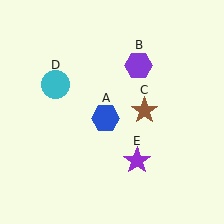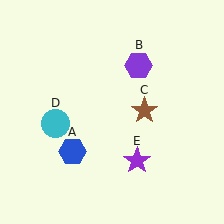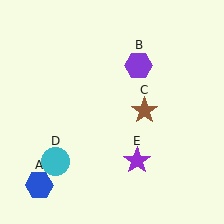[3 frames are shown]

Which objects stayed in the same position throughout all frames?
Purple hexagon (object B) and brown star (object C) and purple star (object E) remained stationary.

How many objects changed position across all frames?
2 objects changed position: blue hexagon (object A), cyan circle (object D).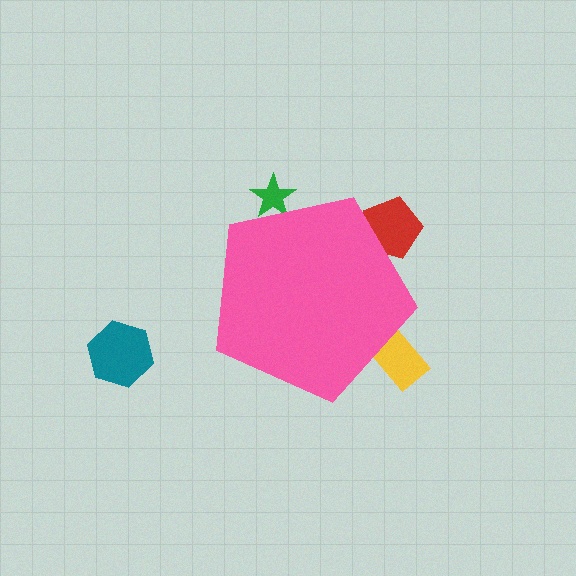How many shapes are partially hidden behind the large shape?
3 shapes are partially hidden.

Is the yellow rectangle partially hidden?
Yes, the yellow rectangle is partially hidden behind the pink pentagon.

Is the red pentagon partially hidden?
Yes, the red pentagon is partially hidden behind the pink pentagon.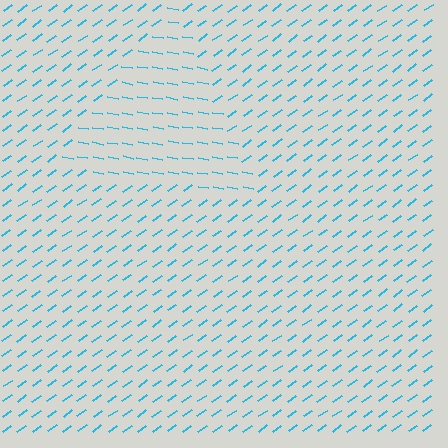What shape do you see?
I see a triangle.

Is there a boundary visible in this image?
Yes, there is a texture boundary formed by a change in line orientation.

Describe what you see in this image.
The image is filled with small cyan line segments. A triangle region in the image has lines oriented differently from the surrounding lines, creating a visible texture boundary.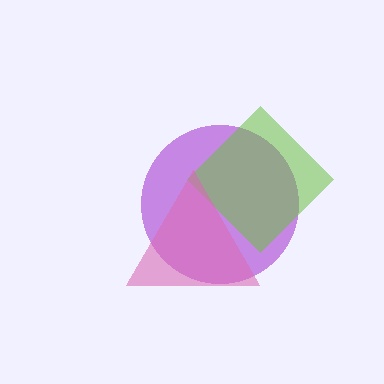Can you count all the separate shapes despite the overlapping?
Yes, there are 3 separate shapes.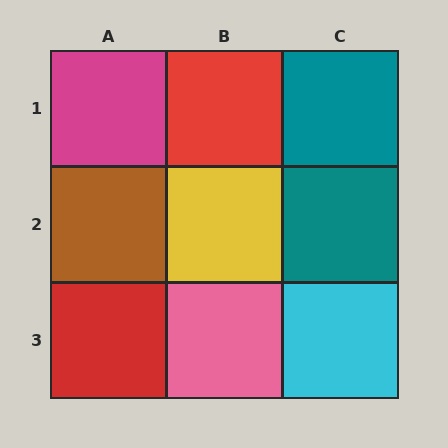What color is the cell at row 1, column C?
Teal.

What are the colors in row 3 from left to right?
Red, pink, cyan.